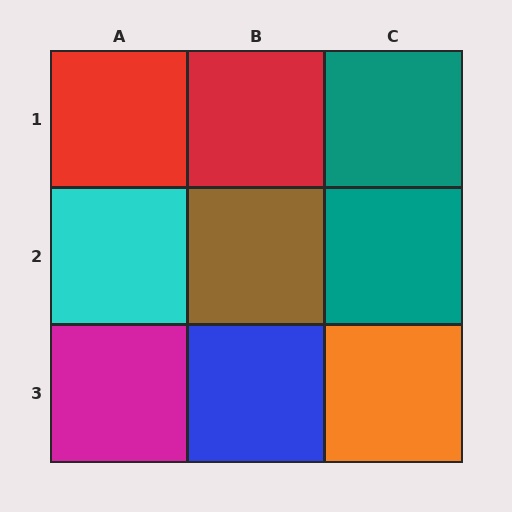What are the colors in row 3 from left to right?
Magenta, blue, orange.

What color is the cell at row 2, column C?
Teal.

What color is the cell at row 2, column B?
Brown.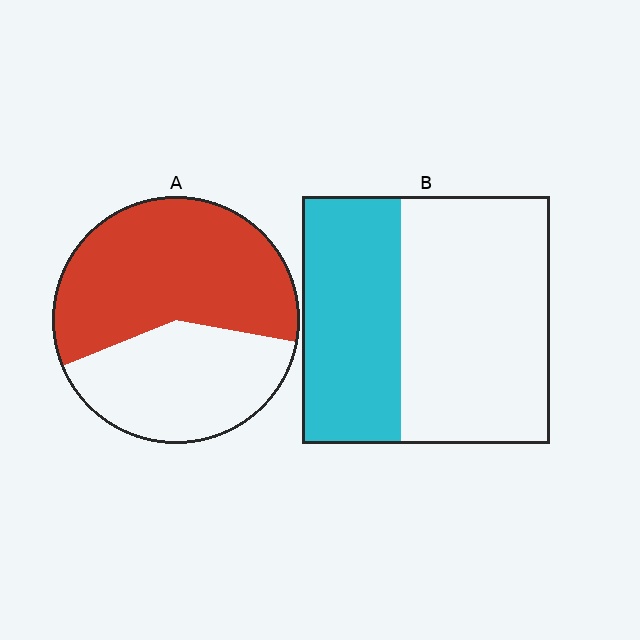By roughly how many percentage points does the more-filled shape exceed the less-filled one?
By roughly 20 percentage points (A over B).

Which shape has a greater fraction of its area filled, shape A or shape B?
Shape A.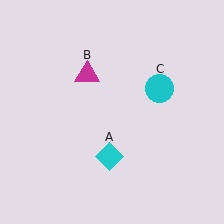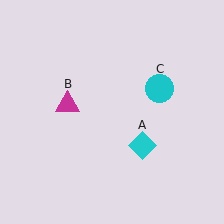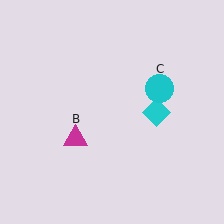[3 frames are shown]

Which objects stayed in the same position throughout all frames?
Cyan circle (object C) remained stationary.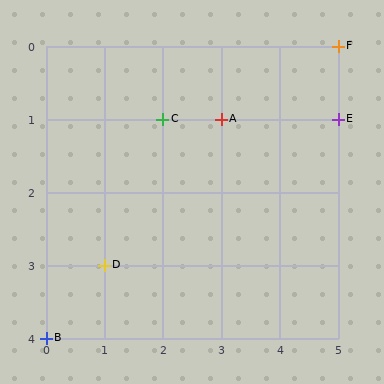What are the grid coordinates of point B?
Point B is at grid coordinates (0, 4).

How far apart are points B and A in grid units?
Points B and A are 3 columns and 3 rows apart (about 4.2 grid units diagonally).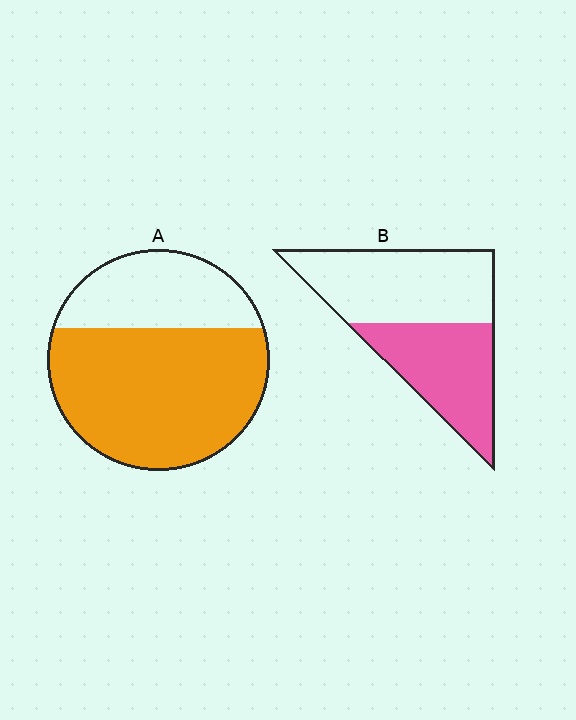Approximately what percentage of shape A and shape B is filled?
A is approximately 70% and B is approximately 45%.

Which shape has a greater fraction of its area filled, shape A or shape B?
Shape A.